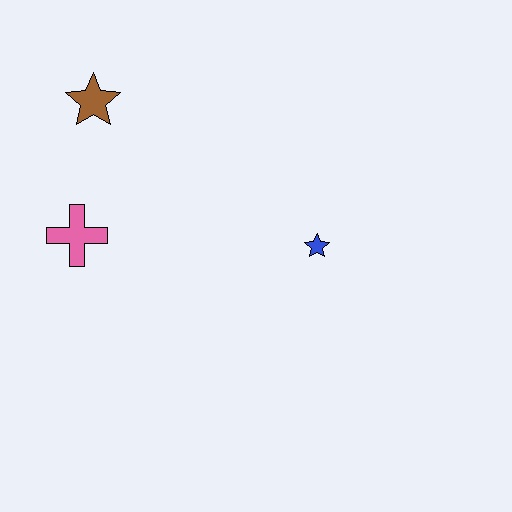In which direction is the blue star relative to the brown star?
The blue star is to the right of the brown star.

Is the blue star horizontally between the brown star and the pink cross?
No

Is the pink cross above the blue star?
Yes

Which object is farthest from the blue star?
The brown star is farthest from the blue star.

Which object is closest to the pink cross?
The brown star is closest to the pink cross.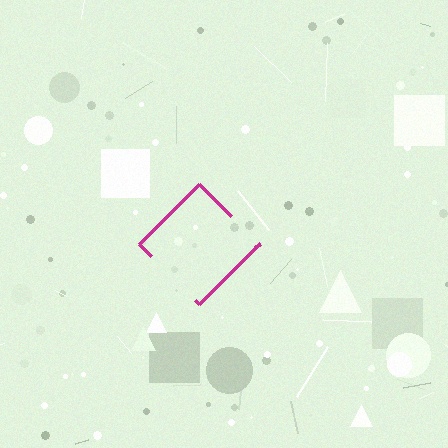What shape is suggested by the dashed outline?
The dashed outline suggests a diamond.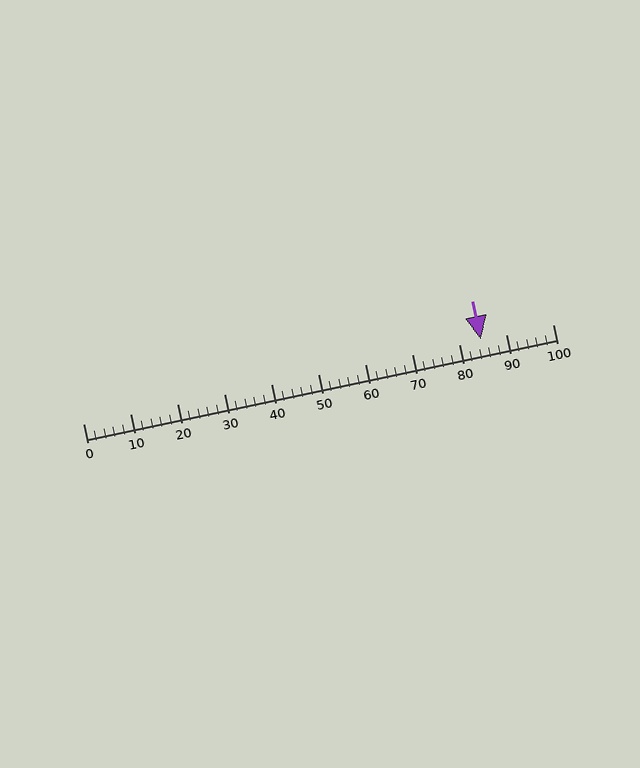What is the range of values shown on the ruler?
The ruler shows values from 0 to 100.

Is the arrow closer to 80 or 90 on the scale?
The arrow is closer to 80.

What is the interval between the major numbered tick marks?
The major tick marks are spaced 10 units apart.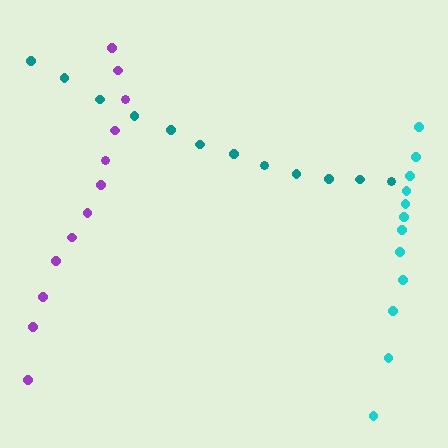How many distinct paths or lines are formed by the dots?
There are 3 distinct paths.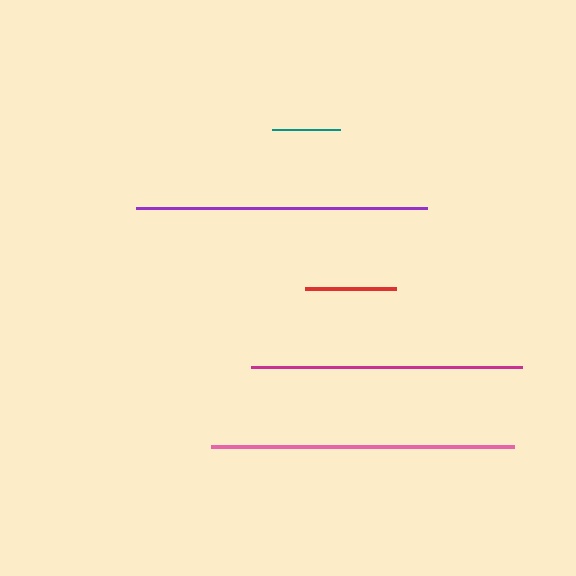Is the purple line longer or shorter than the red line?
The purple line is longer than the red line.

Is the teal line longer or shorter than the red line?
The red line is longer than the teal line.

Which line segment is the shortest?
The teal line is the shortest at approximately 69 pixels.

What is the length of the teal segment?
The teal segment is approximately 69 pixels long.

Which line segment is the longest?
The pink line is the longest at approximately 304 pixels.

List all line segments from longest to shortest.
From longest to shortest: pink, purple, magenta, red, teal.